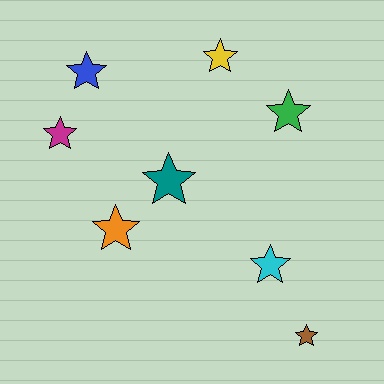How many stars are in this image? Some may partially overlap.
There are 8 stars.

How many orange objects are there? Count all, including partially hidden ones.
There is 1 orange object.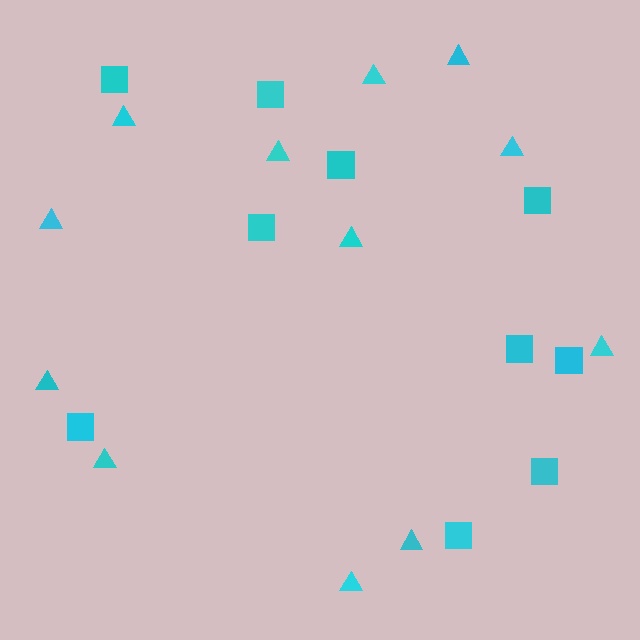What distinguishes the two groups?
There are 2 groups: one group of triangles (12) and one group of squares (10).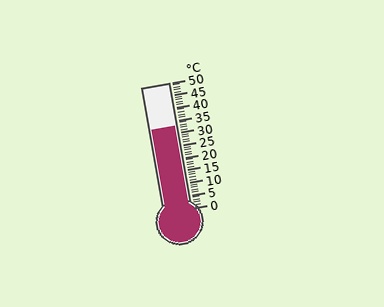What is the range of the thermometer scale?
The thermometer scale ranges from 0°C to 50°C.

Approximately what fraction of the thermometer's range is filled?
The thermometer is filled to approximately 65% of its range.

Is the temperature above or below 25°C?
The temperature is above 25°C.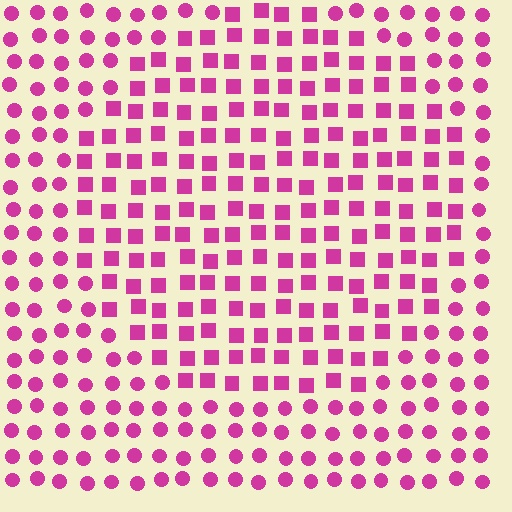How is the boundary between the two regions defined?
The boundary is defined by a change in element shape: squares inside vs. circles outside. All elements share the same color and spacing.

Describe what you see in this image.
The image is filled with small magenta elements arranged in a uniform grid. A circle-shaped region contains squares, while the surrounding area contains circles. The boundary is defined purely by the change in element shape.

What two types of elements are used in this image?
The image uses squares inside the circle region and circles outside it.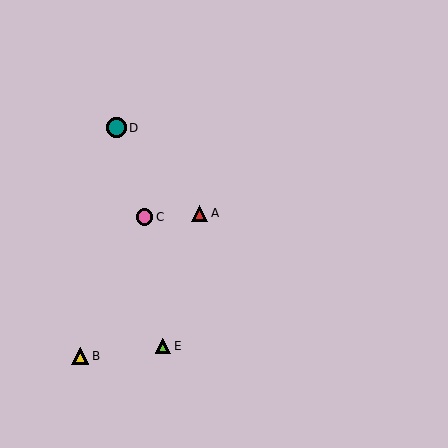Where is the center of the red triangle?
The center of the red triangle is at (200, 213).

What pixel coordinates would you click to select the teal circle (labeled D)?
Click at (116, 128) to select the teal circle D.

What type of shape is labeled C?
Shape C is a pink circle.